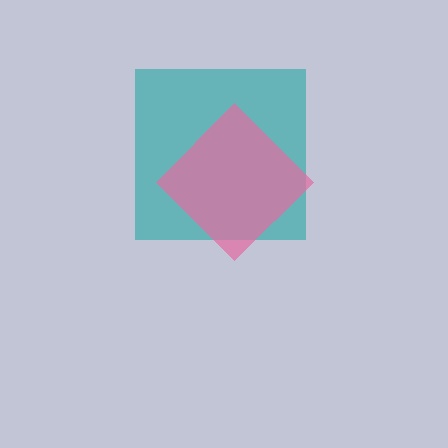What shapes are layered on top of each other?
The layered shapes are: a teal square, a pink diamond.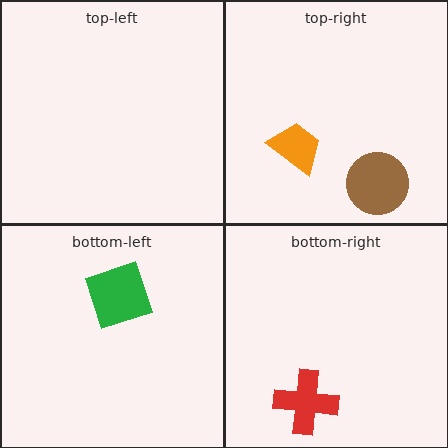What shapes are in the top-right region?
The brown circle, the orange trapezoid.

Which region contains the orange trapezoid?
The top-right region.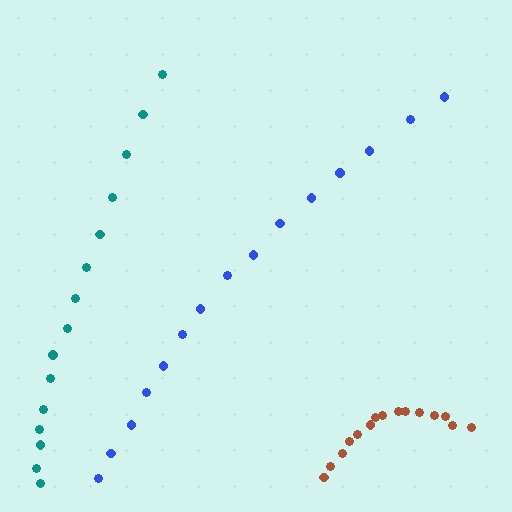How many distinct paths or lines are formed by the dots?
There are 3 distinct paths.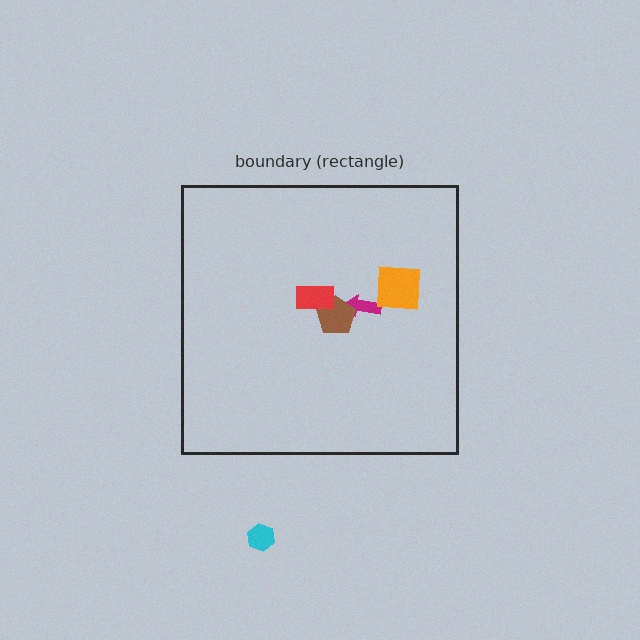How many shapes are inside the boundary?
4 inside, 1 outside.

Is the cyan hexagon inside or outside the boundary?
Outside.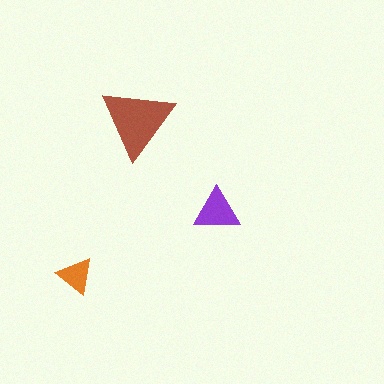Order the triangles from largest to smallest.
the brown one, the purple one, the orange one.